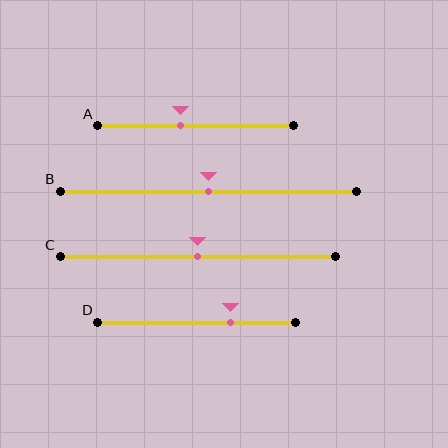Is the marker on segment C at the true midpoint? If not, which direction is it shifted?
Yes, the marker on segment C is at the true midpoint.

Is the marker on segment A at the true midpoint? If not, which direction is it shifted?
No, the marker on segment A is shifted to the left by about 8% of the segment length.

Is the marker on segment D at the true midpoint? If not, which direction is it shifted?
No, the marker on segment D is shifted to the right by about 17% of the segment length.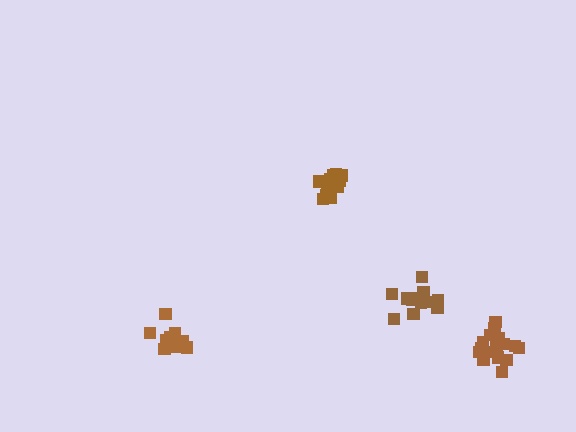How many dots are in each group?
Group 1: 12 dots, Group 2: 15 dots, Group 3: 11 dots, Group 4: 16 dots (54 total).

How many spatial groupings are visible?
There are 4 spatial groupings.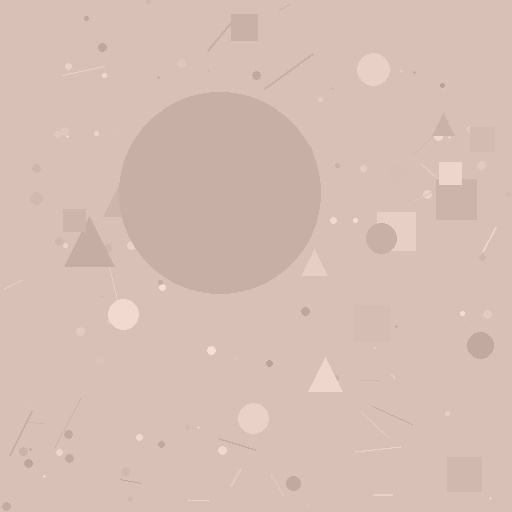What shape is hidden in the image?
A circle is hidden in the image.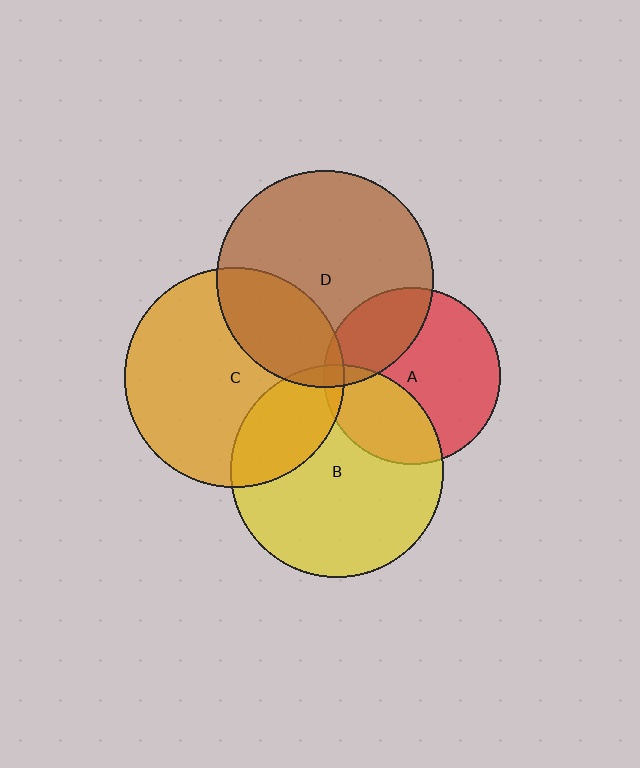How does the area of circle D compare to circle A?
Approximately 1.5 times.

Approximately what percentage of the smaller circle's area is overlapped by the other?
Approximately 30%.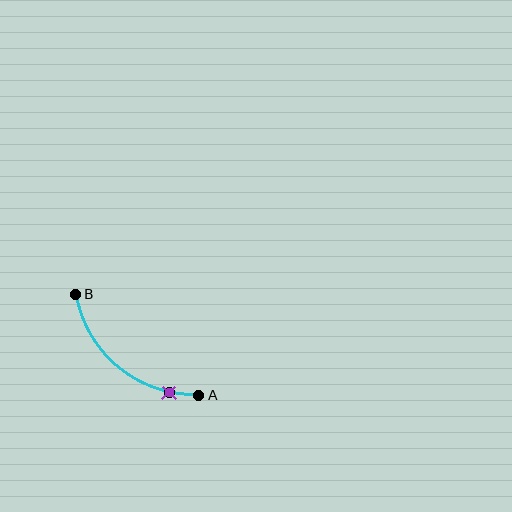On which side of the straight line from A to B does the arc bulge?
The arc bulges below and to the left of the straight line connecting A and B.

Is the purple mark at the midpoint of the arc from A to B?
No. The purple mark lies on the arc but is closer to endpoint A. The arc midpoint would be at the point on the curve equidistant along the arc from both A and B.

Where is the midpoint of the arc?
The arc midpoint is the point on the curve farthest from the straight line joining A and B. It sits below and to the left of that line.